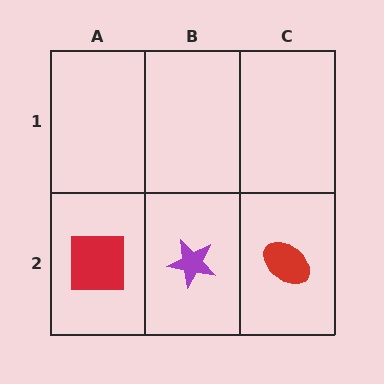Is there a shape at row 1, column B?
No, that cell is empty.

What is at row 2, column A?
A red square.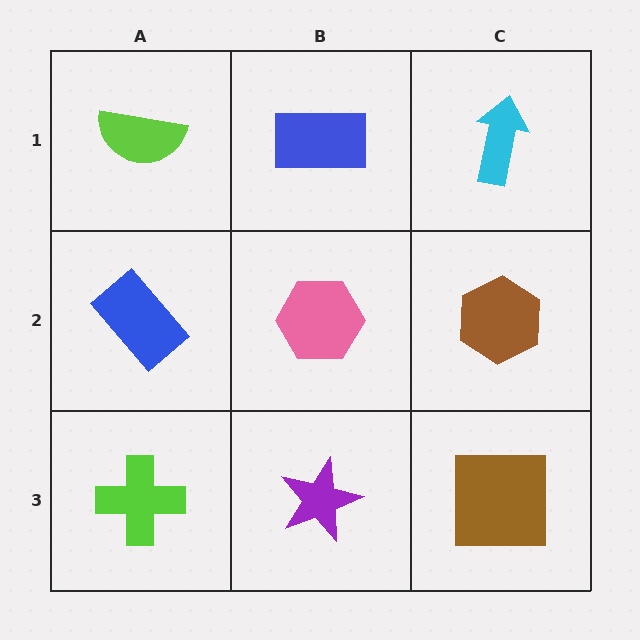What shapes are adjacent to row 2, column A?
A lime semicircle (row 1, column A), a lime cross (row 3, column A), a pink hexagon (row 2, column B).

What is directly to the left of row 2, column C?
A pink hexagon.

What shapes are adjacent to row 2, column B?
A blue rectangle (row 1, column B), a purple star (row 3, column B), a blue rectangle (row 2, column A), a brown hexagon (row 2, column C).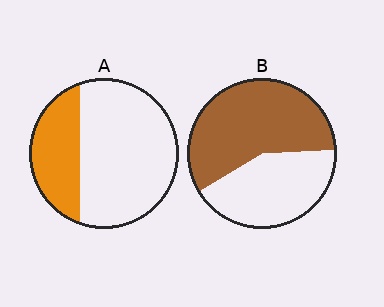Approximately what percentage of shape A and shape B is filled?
A is approximately 30% and B is approximately 60%.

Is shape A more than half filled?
No.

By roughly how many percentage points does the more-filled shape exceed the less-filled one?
By roughly 30 percentage points (B over A).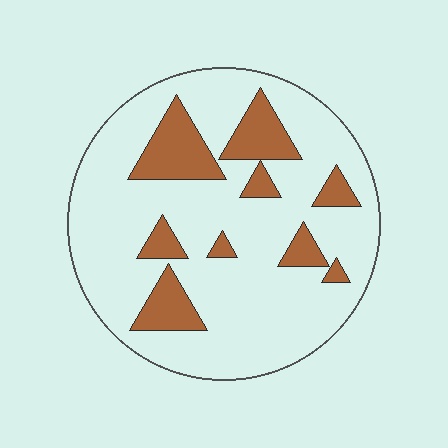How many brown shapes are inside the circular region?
9.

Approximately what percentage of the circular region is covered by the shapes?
Approximately 20%.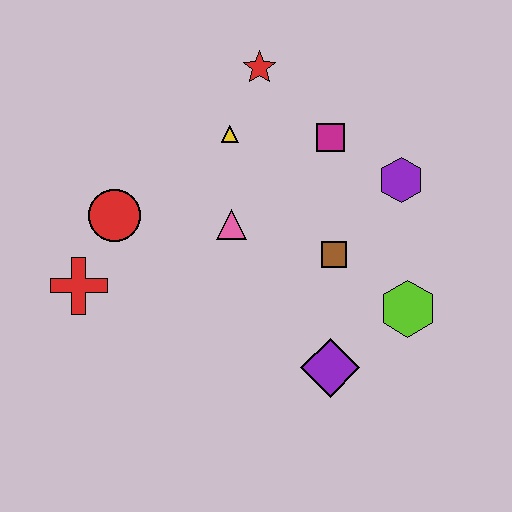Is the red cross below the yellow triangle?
Yes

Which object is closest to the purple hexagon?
The magenta square is closest to the purple hexagon.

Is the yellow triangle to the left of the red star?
Yes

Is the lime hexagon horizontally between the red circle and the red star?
No